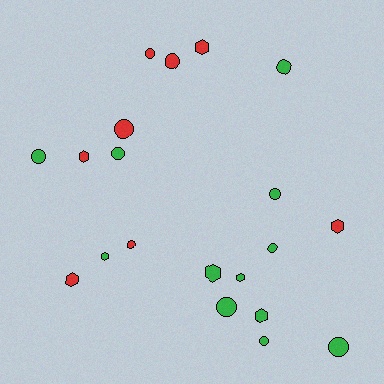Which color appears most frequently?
Green, with 12 objects.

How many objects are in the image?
There are 20 objects.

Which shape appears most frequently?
Circle, with 12 objects.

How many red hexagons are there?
There are 4 red hexagons.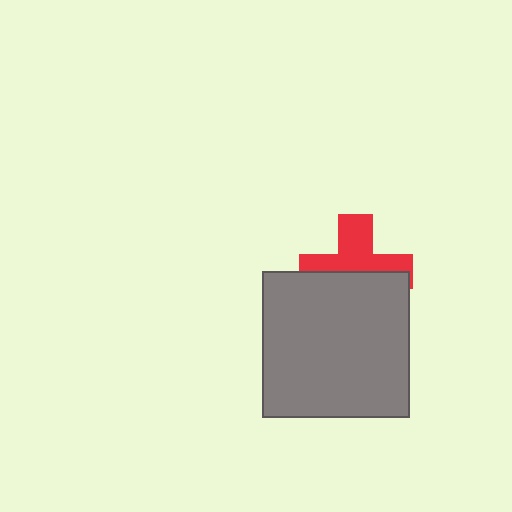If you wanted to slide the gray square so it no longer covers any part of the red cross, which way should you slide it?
Slide it down — that is the most direct way to separate the two shapes.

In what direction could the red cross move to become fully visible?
The red cross could move up. That would shift it out from behind the gray square entirely.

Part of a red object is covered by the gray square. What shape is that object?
It is a cross.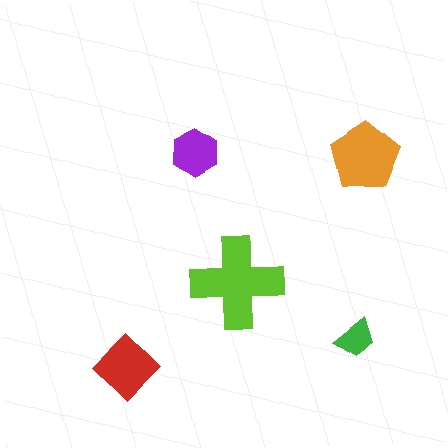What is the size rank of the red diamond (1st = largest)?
3rd.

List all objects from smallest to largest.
The green trapezoid, the purple hexagon, the red diamond, the orange pentagon, the lime cross.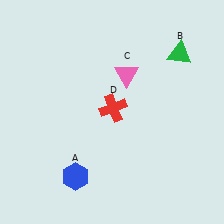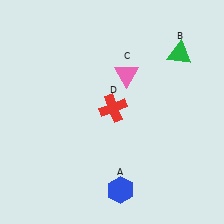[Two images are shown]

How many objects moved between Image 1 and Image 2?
1 object moved between the two images.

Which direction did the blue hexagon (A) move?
The blue hexagon (A) moved right.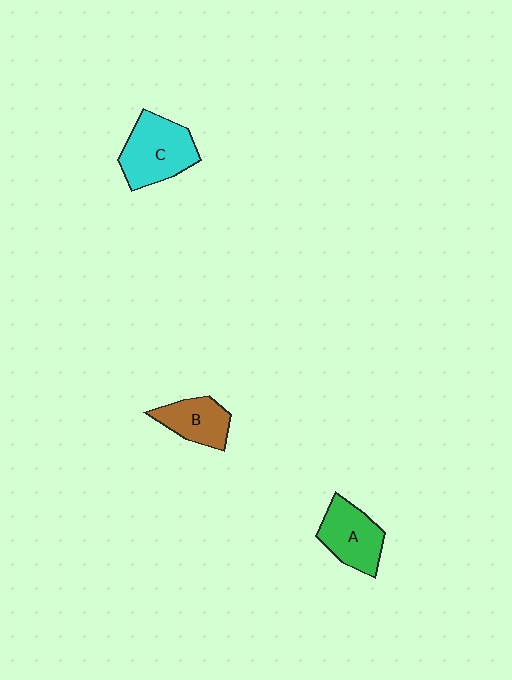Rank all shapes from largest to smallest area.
From largest to smallest: C (cyan), A (green), B (brown).